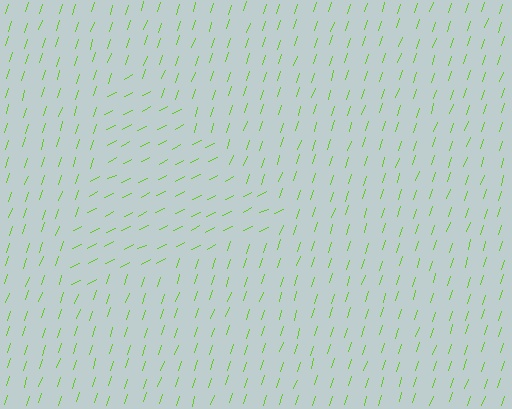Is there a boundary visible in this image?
Yes, there is a texture boundary formed by a change in line orientation.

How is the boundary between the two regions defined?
The boundary is defined purely by a change in line orientation (approximately 45 degrees difference). All lines are the same color and thickness.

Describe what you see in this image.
The image is filled with small lime line segments. A triangle region in the image has lines oriented differently from the surrounding lines, creating a visible texture boundary.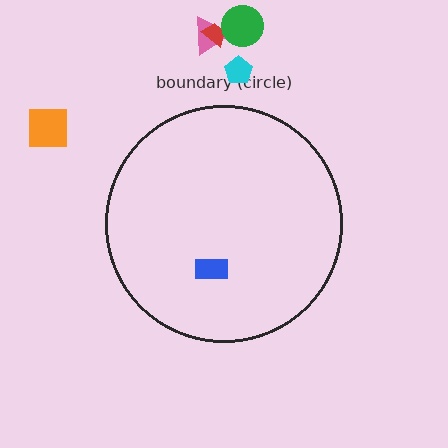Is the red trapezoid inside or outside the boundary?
Outside.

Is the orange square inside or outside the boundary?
Outside.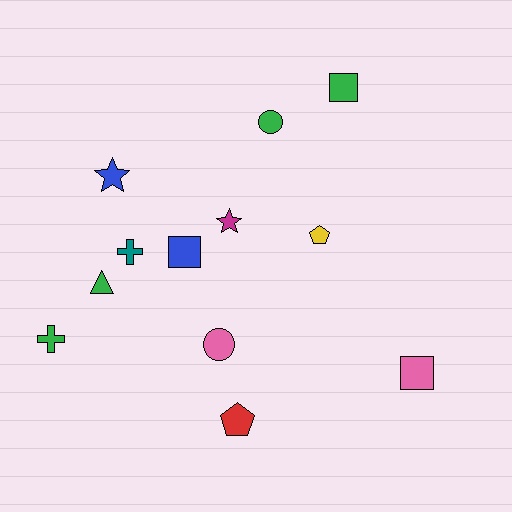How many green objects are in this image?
There are 4 green objects.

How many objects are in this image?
There are 12 objects.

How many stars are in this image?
There are 2 stars.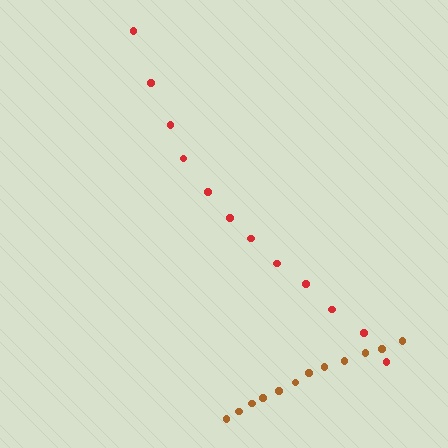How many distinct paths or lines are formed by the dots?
There are 2 distinct paths.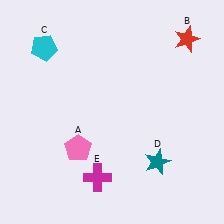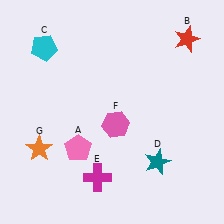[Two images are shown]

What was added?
A pink hexagon (F), an orange star (G) were added in Image 2.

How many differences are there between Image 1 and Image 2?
There are 2 differences between the two images.